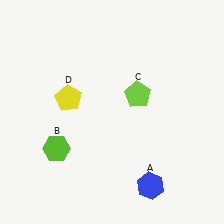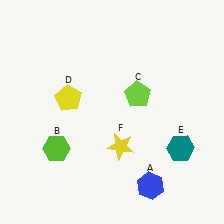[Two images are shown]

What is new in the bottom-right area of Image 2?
A yellow star (F) was added in the bottom-right area of Image 2.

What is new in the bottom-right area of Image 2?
A teal hexagon (E) was added in the bottom-right area of Image 2.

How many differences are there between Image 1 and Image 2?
There are 2 differences between the two images.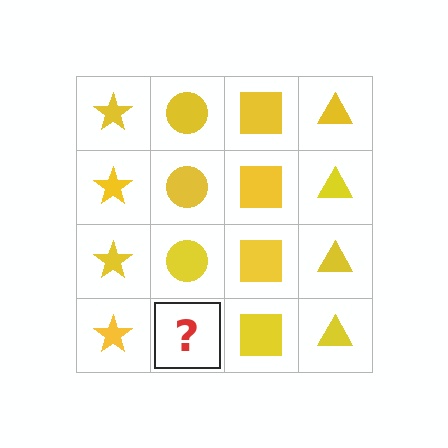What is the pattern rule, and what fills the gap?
The rule is that each column has a consistent shape. The gap should be filled with a yellow circle.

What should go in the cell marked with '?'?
The missing cell should contain a yellow circle.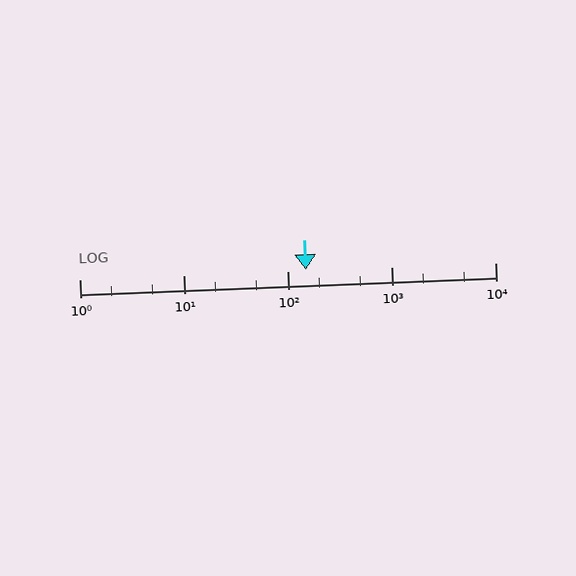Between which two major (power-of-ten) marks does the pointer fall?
The pointer is between 100 and 1000.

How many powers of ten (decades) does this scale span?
The scale spans 4 decades, from 1 to 10000.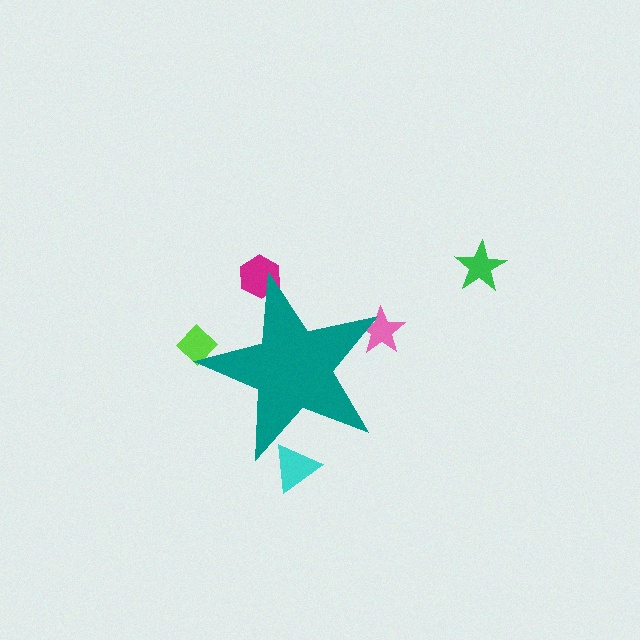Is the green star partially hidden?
No, the green star is fully visible.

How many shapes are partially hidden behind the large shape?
4 shapes are partially hidden.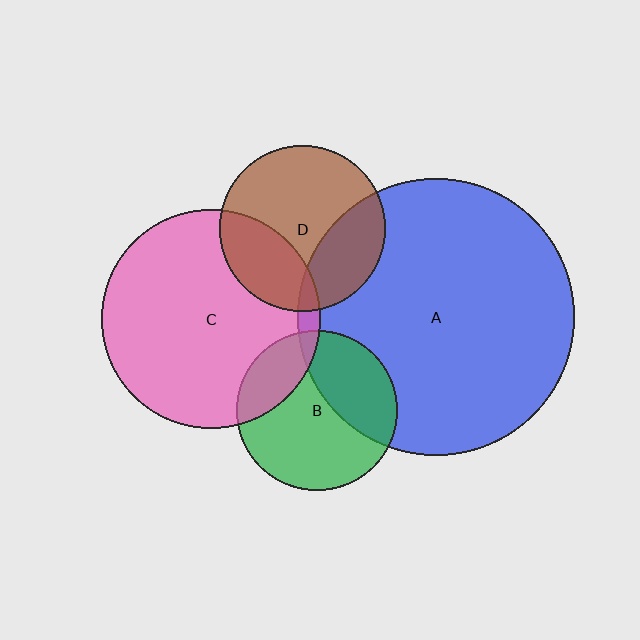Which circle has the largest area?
Circle A (blue).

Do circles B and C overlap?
Yes.